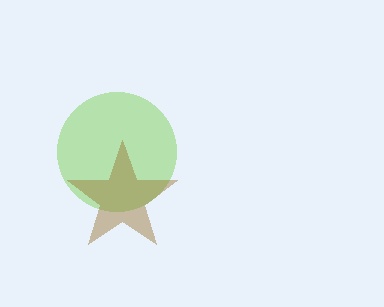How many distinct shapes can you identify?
There are 2 distinct shapes: a lime circle, a brown star.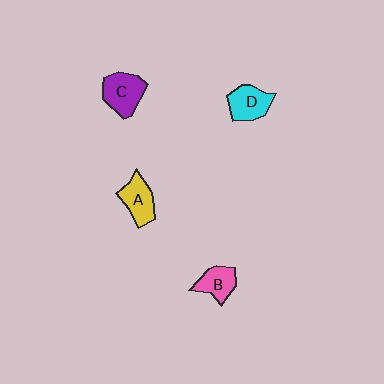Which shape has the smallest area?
Shape B (pink).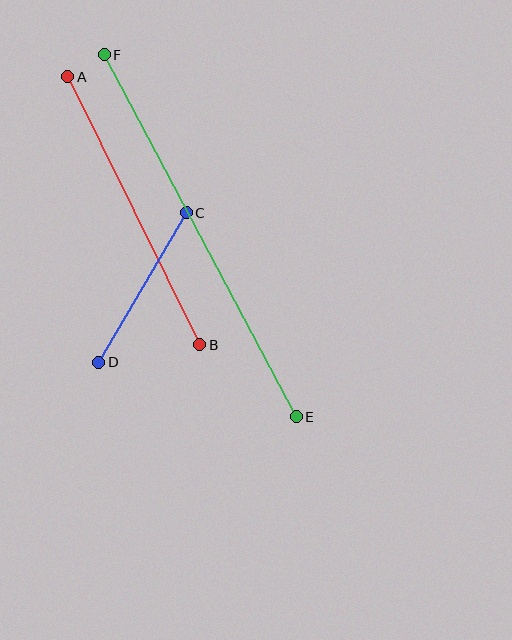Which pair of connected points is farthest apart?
Points E and F are farthest apart.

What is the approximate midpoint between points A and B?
The midpoint is at approximately (134, 211) pixels.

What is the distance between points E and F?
The distance is approximately 410 pixels.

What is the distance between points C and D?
The distance is approximately 173 pixels.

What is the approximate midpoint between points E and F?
The midpoint is at approximately (200, 236) pixels.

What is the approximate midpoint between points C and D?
The midpoint is at approximately (143, 287) pixels.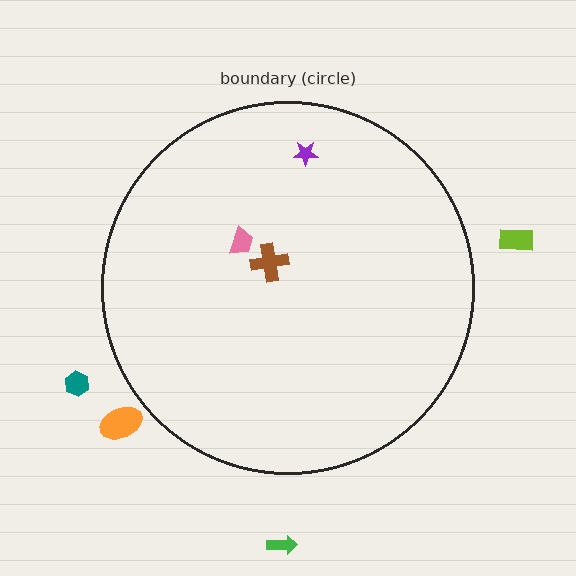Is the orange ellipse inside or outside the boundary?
Outside.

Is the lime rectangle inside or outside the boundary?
Outside.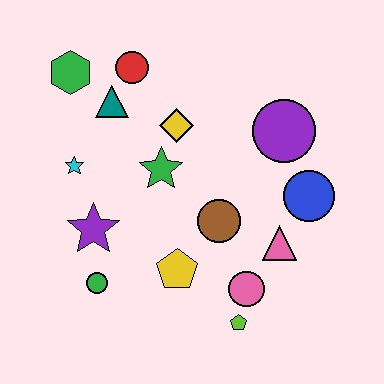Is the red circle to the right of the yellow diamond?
No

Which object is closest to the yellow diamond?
The green star is closest to the yellow diamond.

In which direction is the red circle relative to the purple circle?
The red circle is to the left of the purple circle.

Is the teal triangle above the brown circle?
Yes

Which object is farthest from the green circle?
The purple circle is farthest from the green circle.